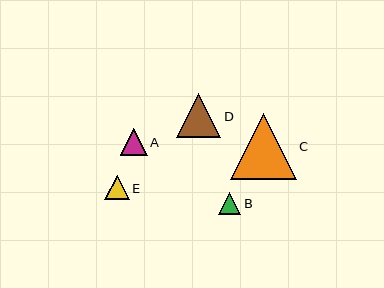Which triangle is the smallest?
Triangle B is the smallest with a size of approximately 22 pixels.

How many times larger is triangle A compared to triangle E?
Triangle A is approximately 1.1 times the size of triangle E.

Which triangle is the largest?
Triangle C is the largest with a size of approximately 66 pixels.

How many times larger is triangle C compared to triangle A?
Triangle C is approximately 2.4 times the size of triangle A.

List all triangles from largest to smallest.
From largest to smallest: C, D, A, E, B.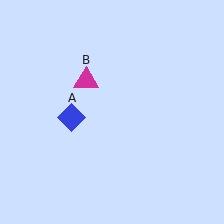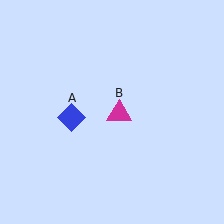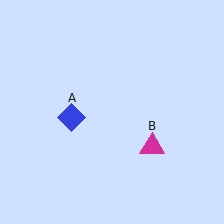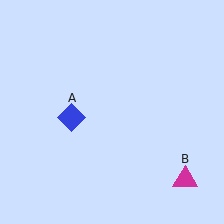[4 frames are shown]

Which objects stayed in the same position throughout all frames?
Blue diamond (object A) remained stationary.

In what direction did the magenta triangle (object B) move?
The magenta triangle (object B) moved down and to the right.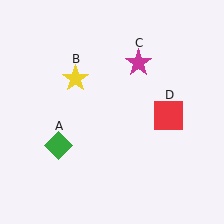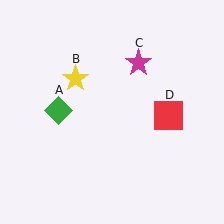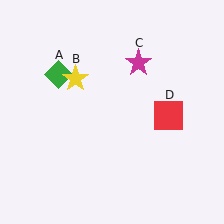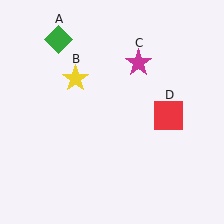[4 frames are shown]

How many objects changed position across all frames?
1 object changed position: green diamond (object A).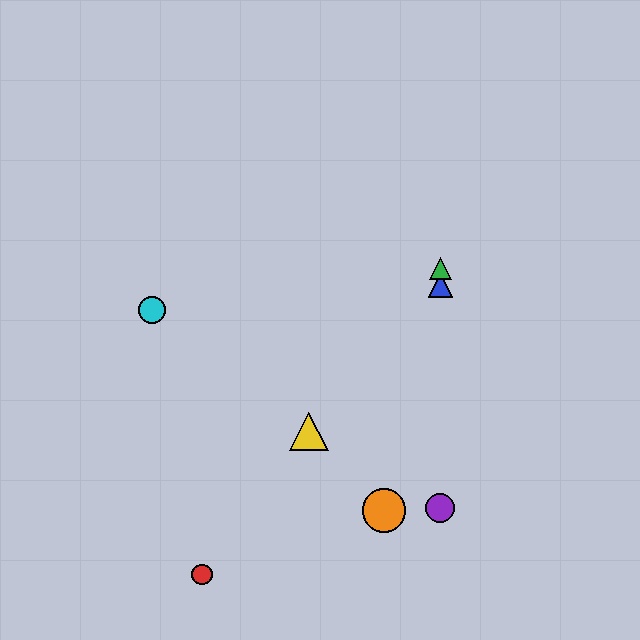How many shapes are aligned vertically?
3 shapes (the blue triangle, the green triangle, the purple circle) are aligned vertically.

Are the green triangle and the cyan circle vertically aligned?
No, the green triangle is at x≈440 and the cyan circle is at x≈152.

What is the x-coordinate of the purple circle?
The purple circle is at x≈440.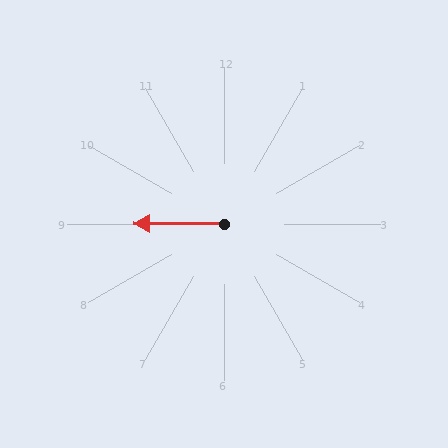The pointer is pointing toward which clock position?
Roughly 9 o'clock.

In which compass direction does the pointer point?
West.